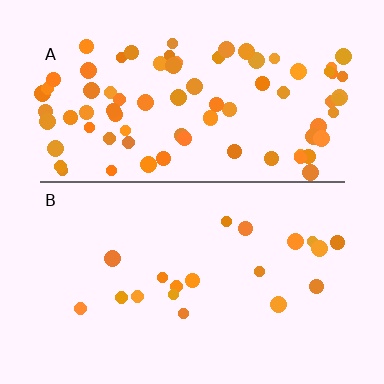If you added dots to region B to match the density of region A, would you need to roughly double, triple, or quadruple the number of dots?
Approximately quadruple.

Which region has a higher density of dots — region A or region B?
A (the top).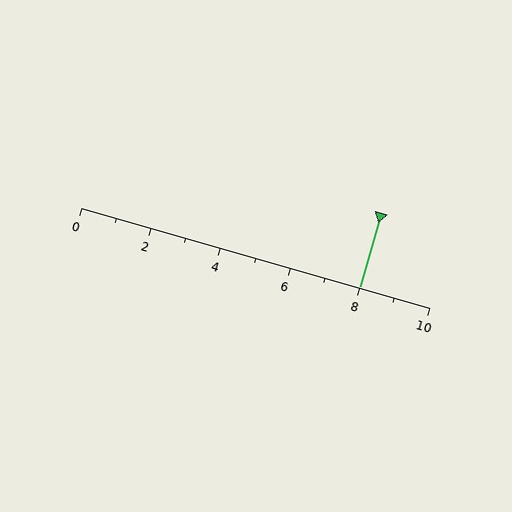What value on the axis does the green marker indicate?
The marker indicates approximately 8.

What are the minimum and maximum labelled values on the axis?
The axis runs from 0 to 10.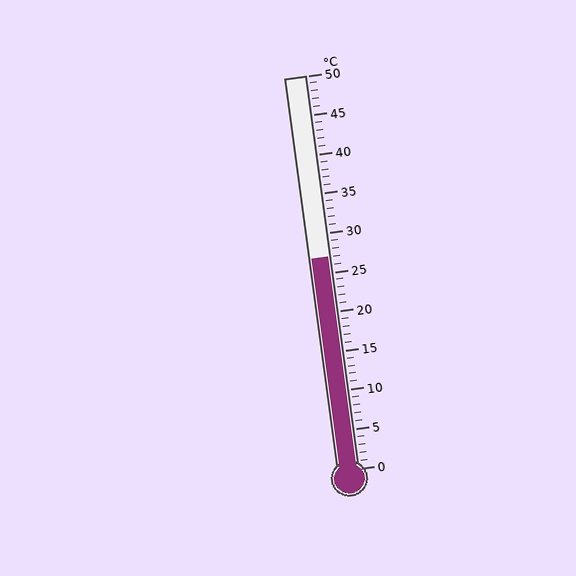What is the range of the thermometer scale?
The thermometer scale ranges from 0°C to 50°C.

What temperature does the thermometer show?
The thermometer shows approximately 27°C.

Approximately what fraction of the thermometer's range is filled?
The thermometer is filled to approximately 55% of its range.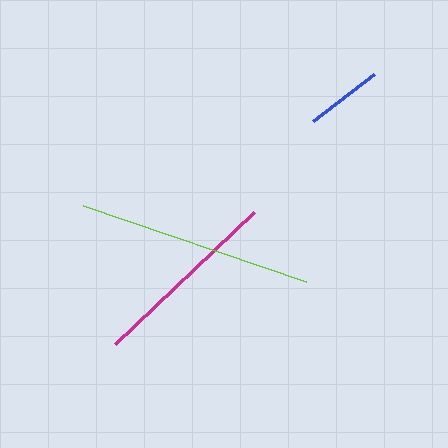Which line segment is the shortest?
The blue line is the shortest at approximately 77 pixels.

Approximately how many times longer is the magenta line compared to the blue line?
The magenta line is approximately 2.5 times the length of the blue line.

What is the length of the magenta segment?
The magenta segment is approximately 191 pixels long.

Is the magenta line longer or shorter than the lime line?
The lime line is longer than the magenta line.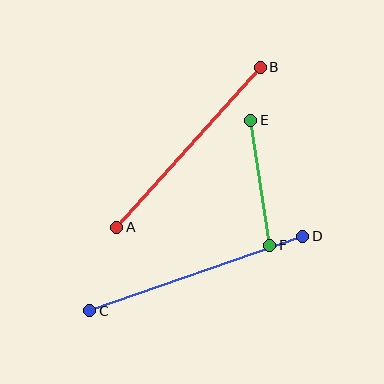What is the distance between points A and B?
The distance is approximately 215 pixels.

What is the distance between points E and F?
The distance is approximately 126 pixels.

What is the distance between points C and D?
The distance is approximately 225 pixels.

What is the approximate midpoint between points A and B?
The midpoint is at approximately (188, 147) pixels.